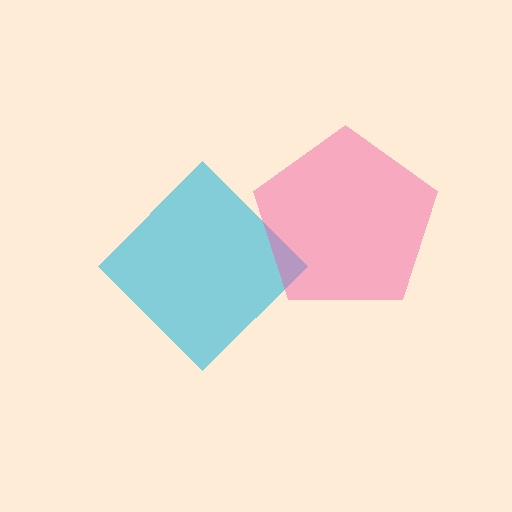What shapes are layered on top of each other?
The layered shapes are: a cyan diamond, a pink pentagon.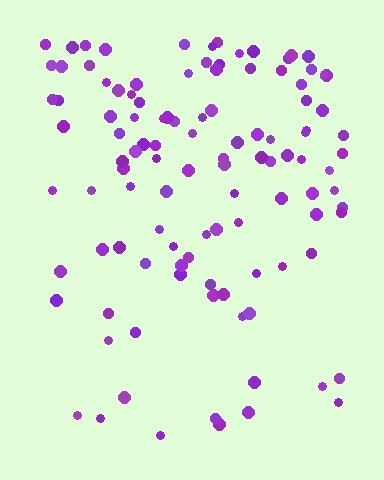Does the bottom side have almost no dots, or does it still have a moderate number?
Still a moderate number, just noticeably fewer than the top.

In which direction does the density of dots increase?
From bottom to top, with the top side densest.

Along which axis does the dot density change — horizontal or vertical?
Vertical.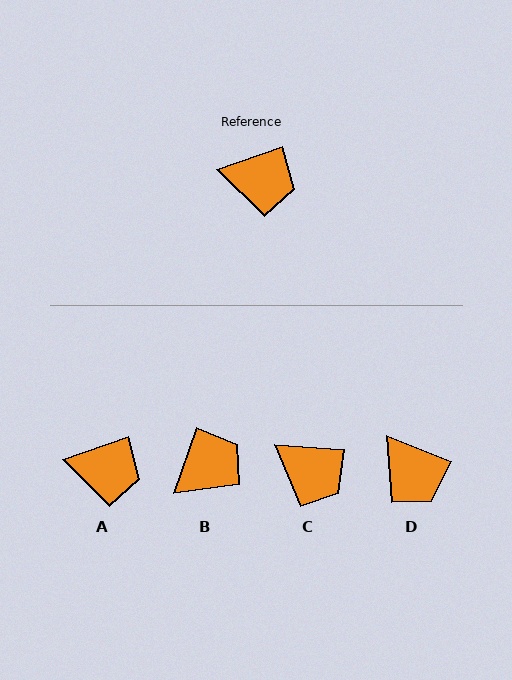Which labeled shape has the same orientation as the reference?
A.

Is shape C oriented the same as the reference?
No, it is off by about 23 degrees.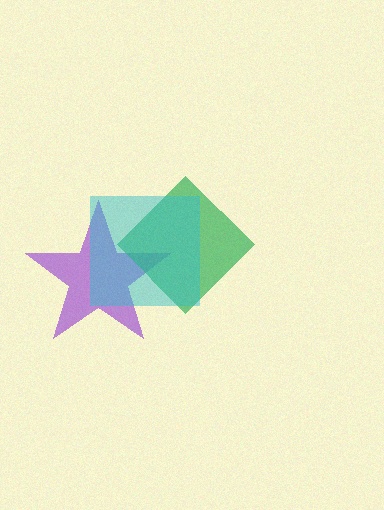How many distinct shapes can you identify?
There are 3 distinct shapes: a purple star, a green diamond, a cyan square.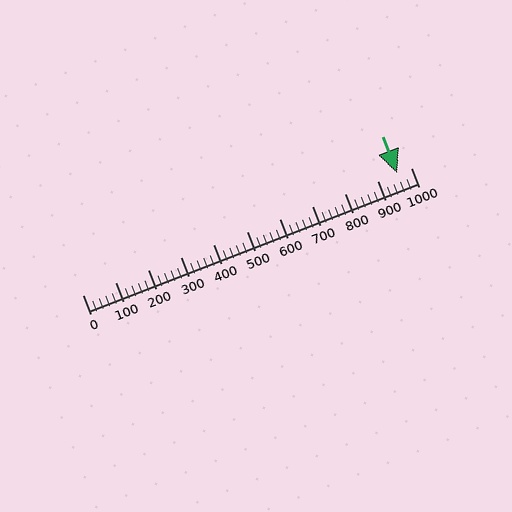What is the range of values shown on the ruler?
The ruler shows values from 0 to 1000.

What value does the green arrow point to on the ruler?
The green arrow points to approximately 960.